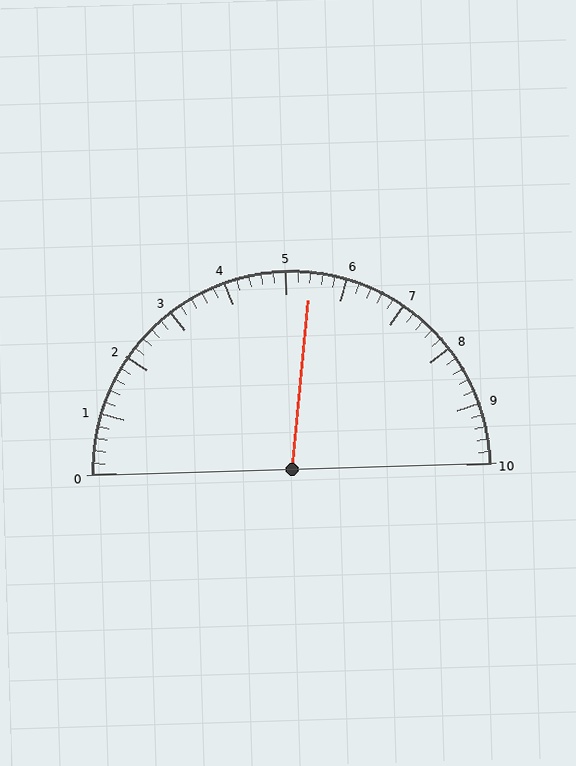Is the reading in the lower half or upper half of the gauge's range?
The reading is in the upper half of the range (0 to 10).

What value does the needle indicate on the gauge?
The needle indicates approximately 5.4.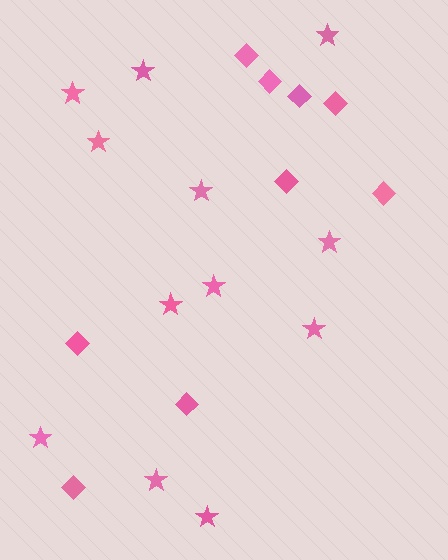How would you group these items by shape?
There are 2 groups: one group of diamonds (9) and one group of stars (12).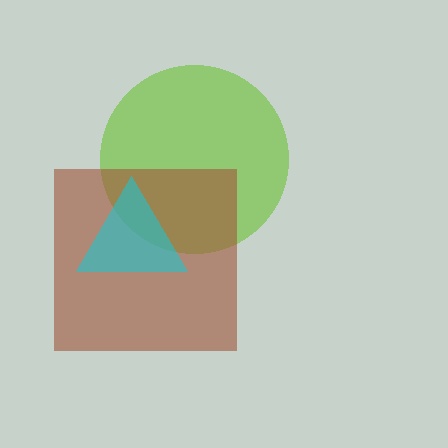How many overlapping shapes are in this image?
There are 3 overlapping shapes in the image.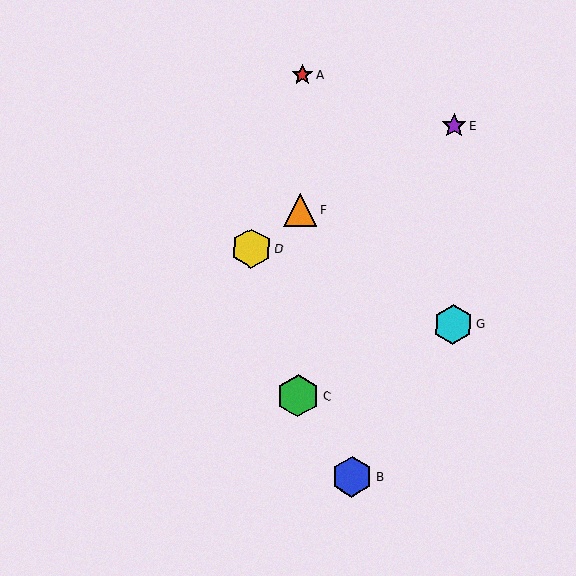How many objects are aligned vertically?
3 objects (A, C, F) are aligned vertically.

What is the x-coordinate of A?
Object A is at x≈302.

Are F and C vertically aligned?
Yes, both are at x≈300.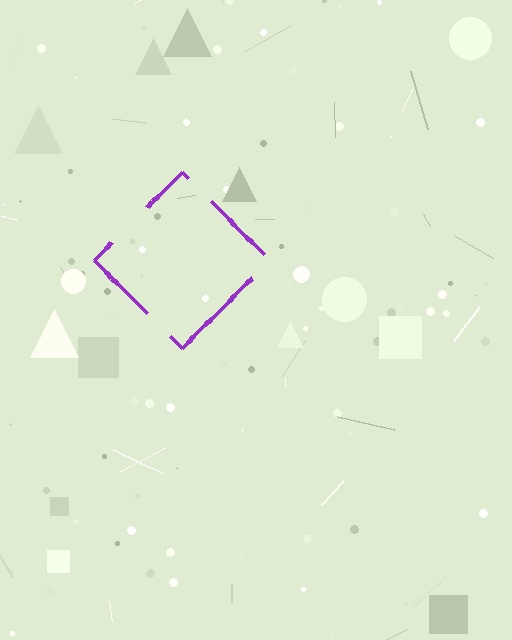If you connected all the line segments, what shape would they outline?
They would outline a diamond.